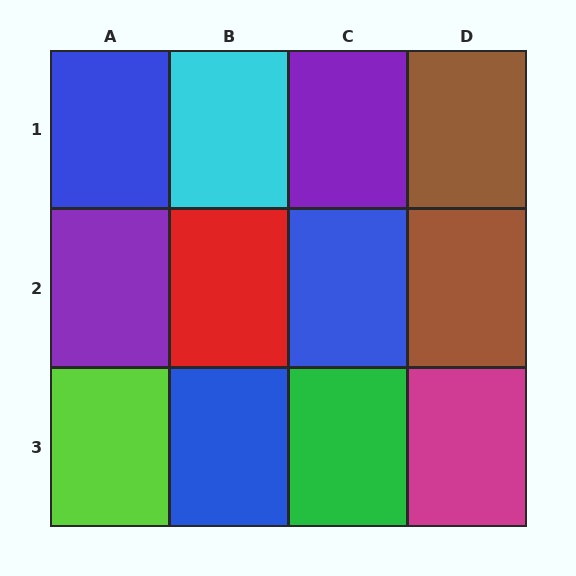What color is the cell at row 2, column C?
Blue.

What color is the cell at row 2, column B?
Red.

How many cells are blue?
3 cells are blue.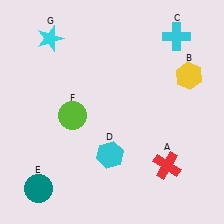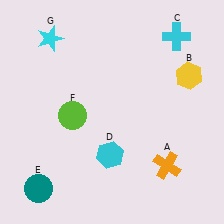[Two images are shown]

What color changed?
The cross (A) changed from red in Image 1 to orange in Image 2.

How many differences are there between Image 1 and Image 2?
There is 1 difference between the two images.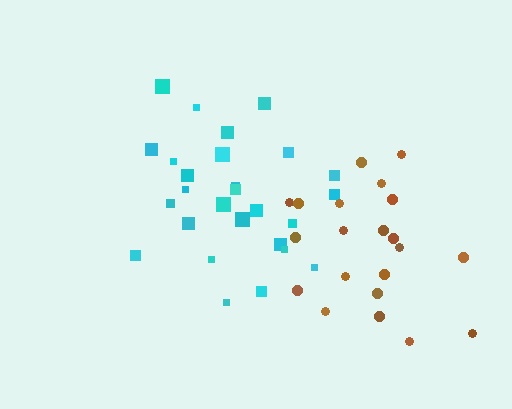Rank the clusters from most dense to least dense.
cyan, brown.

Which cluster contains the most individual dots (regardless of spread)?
Cyan (27).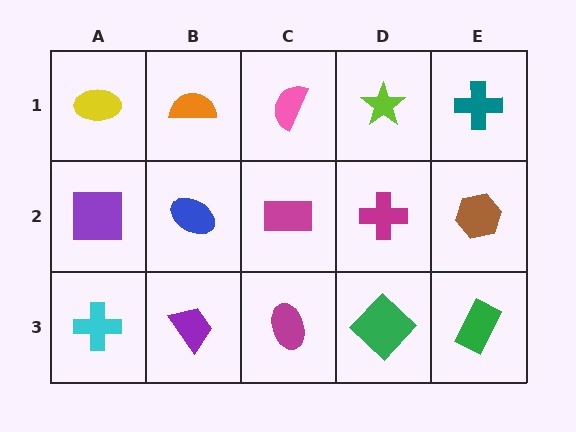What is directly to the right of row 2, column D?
A brown hexagon.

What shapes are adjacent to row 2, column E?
A teal cross (row 1, column E), a green rectangle (row 3, column E), a magenta cross (row 2, column D).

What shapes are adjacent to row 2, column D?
A lime star (row 1, column D), a green diamond (row 3, column D), a magenta rectangle (row 2, column C), a brown hexagon (row 2, column E).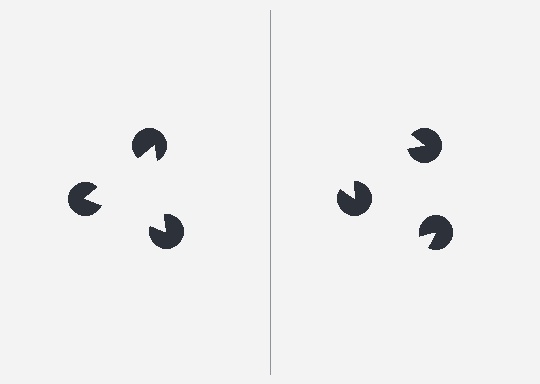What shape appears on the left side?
An illusory triangle.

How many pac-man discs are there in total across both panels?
6 — 3 on each side.